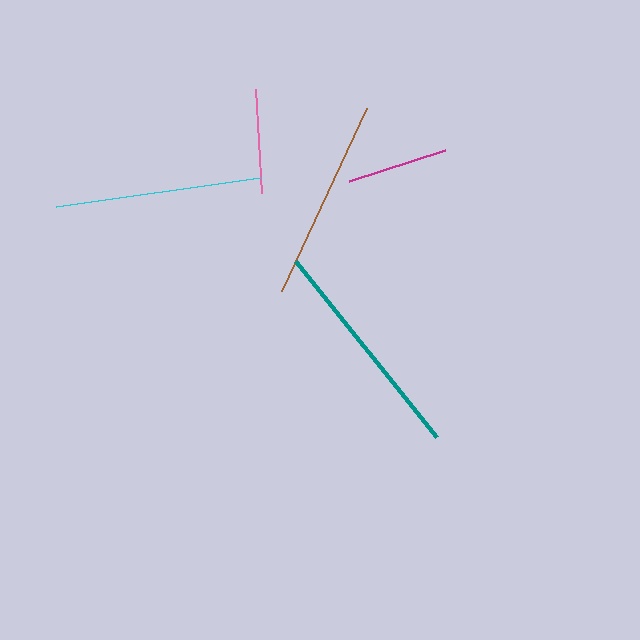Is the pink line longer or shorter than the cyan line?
The cyan line is longer than the pink line.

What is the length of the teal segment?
The teal segment is approximately 225 pixels long.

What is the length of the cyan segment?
The cyan segment is approximately 206 pixels long.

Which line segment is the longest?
The teal line is the longest at approximately 225 pixels.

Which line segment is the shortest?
The magenta line is the shortest at approximately 101 pixels.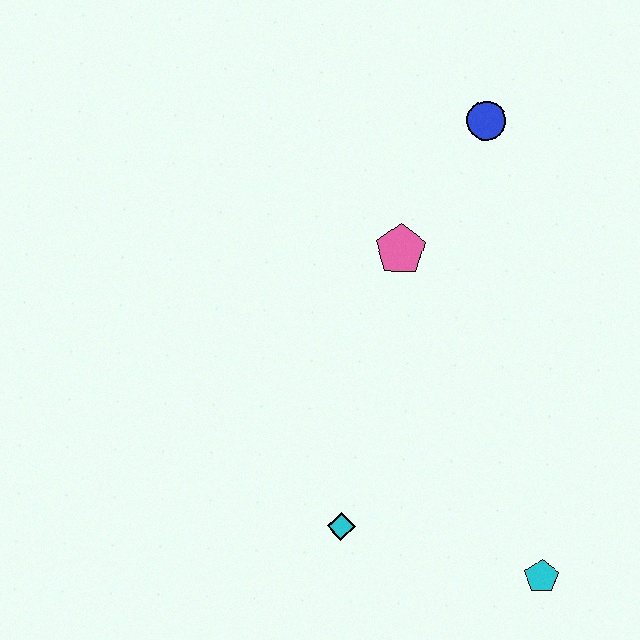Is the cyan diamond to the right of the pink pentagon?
No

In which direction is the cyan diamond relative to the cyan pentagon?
The cyan diamond is to the left of the cyan pentagon.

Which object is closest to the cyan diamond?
The cyan pentagon is closest to the cyan diamond.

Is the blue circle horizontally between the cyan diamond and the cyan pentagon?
Yes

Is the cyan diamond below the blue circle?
Yes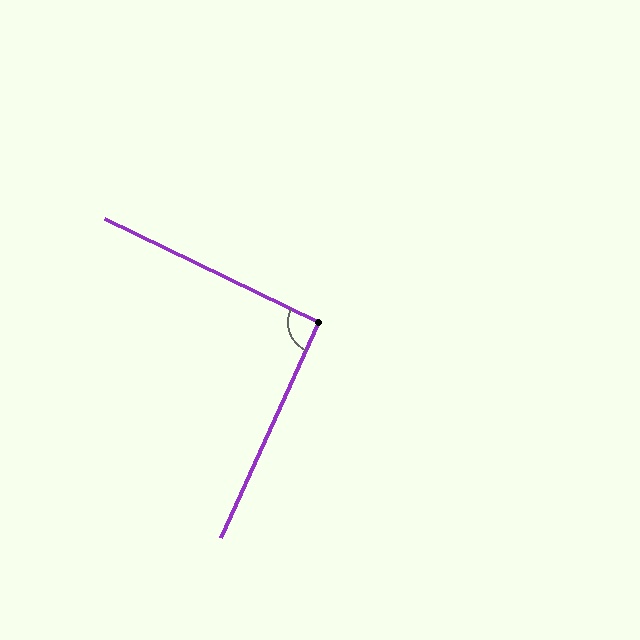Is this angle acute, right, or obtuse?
It is approximately a right angle.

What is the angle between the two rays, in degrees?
Approximately 91 degrees.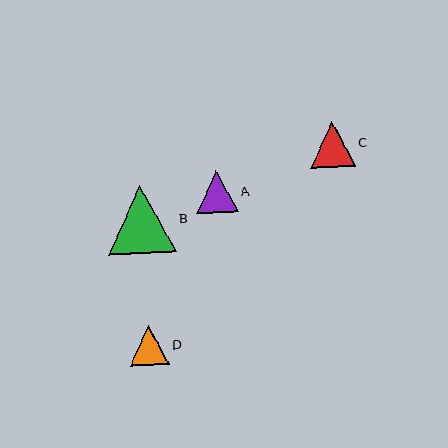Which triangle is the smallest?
Triangle D is the smallest with a size of approximately 40 pixels.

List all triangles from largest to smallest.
From largest to smallest: B, C, A, D.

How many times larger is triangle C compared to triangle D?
Triangle C is approximately 1.1 times the size of triangle D.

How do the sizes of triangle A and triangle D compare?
Triangle A and triangle D are approximately the same size.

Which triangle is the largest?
Triangle B is the largest with a size of approximately 68 pixels.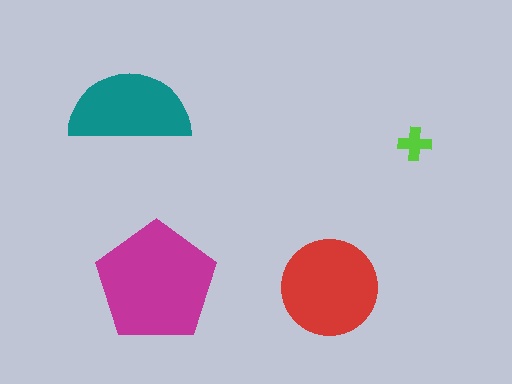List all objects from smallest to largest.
The lime cross, the teal semicircle, the red circle, the magenta pentagon.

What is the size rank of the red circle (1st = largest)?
2nd.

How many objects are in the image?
There are 4 objects in the image.